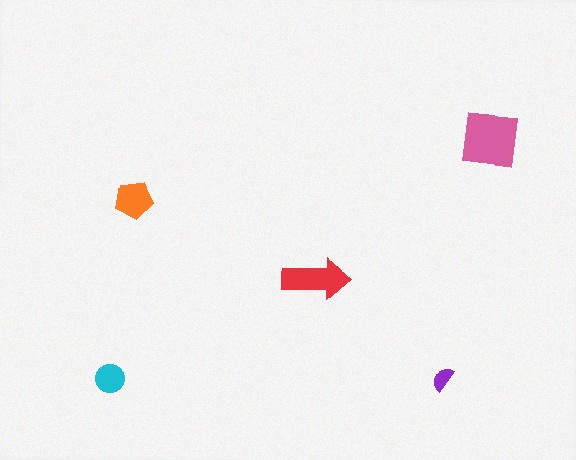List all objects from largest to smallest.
The pink square, the red arrow, the orange pentagon, the cyan circle, the purple semicircle.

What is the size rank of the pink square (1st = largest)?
1st.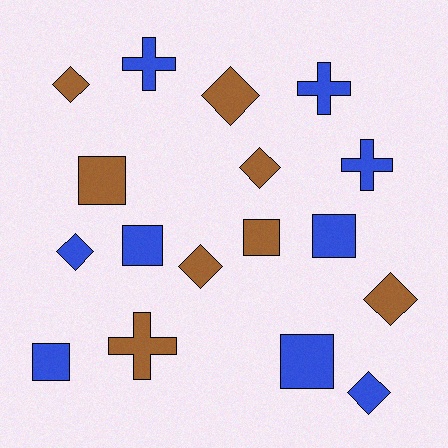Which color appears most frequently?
Blue, with 9 objects.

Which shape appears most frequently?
Diamond, with 7 objects.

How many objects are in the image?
There are 17 objects.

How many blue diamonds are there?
There are 2 blue diamonds.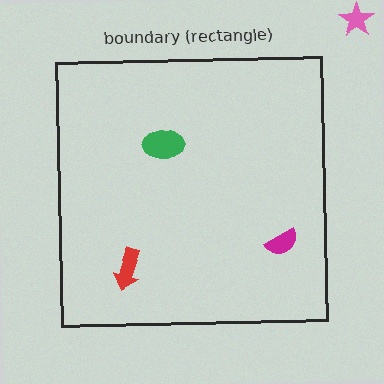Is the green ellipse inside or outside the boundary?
Inside.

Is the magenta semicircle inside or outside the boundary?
Inside.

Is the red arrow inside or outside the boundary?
Inside.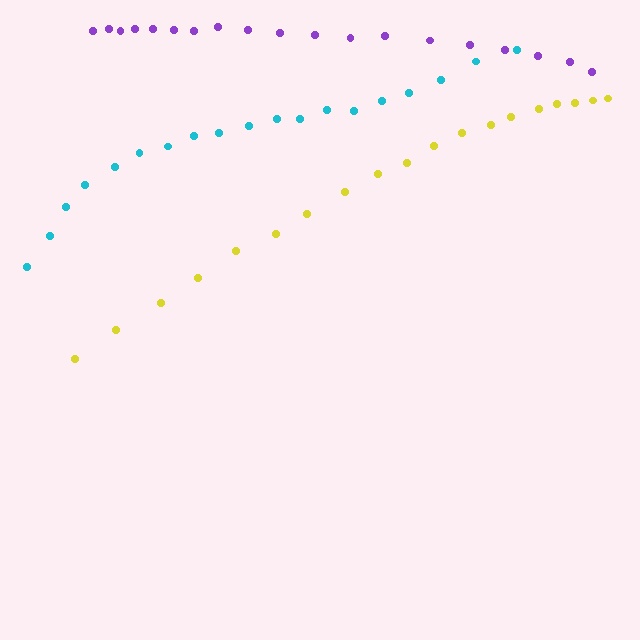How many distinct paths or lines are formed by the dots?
There are 3 distinct paths.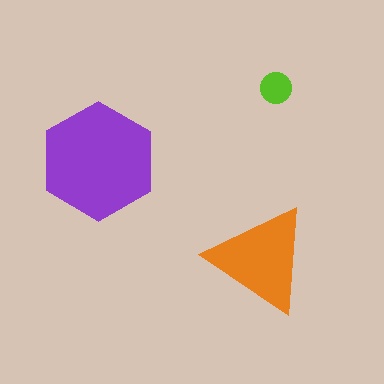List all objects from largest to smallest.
The purple hexagon, the orange triangle, the lime circle.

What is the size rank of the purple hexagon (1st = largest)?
1st.